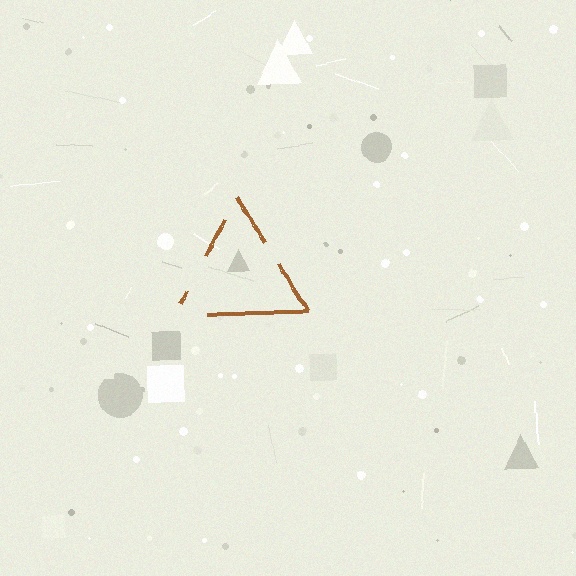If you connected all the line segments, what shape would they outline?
They would outline a triangle.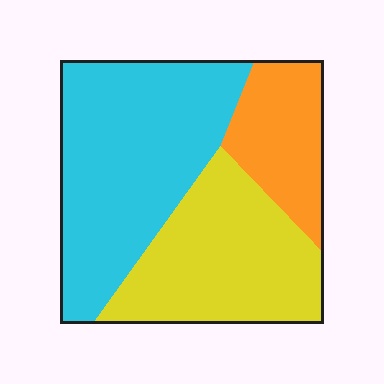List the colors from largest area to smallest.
From largest to smallest: cyan, yellow, orange.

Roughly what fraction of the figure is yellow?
Yellow takes up between a third and a half of the figure.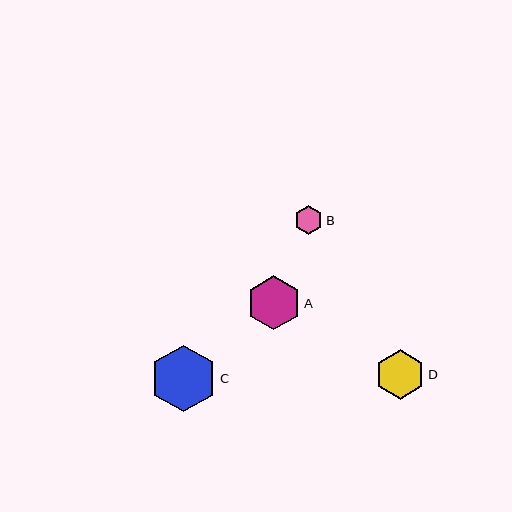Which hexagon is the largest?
Hexagon C is the largest with a size of approximately 67 pixels.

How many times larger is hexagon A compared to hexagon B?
Hexagon A is approximately 1.9 times the size of hexagon B.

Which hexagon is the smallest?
Hexagon B is the smallest with a size of approximately 28 pixels.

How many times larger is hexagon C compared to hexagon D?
Hexagon C is approximately 1.4 times the size of hexagon D.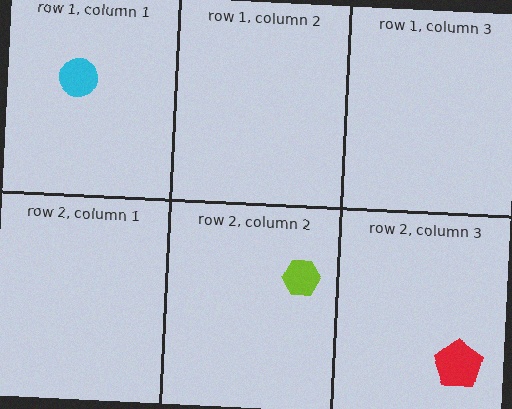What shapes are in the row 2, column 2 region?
The lime hexagon.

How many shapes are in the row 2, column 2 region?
1.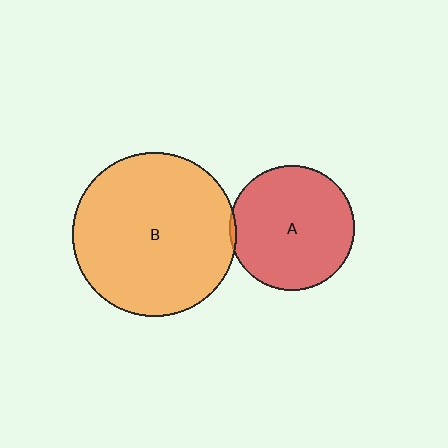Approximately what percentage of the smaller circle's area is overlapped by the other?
Approximately 5%.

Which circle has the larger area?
Circle B (orange).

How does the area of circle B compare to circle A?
Approximately 1.7 times.